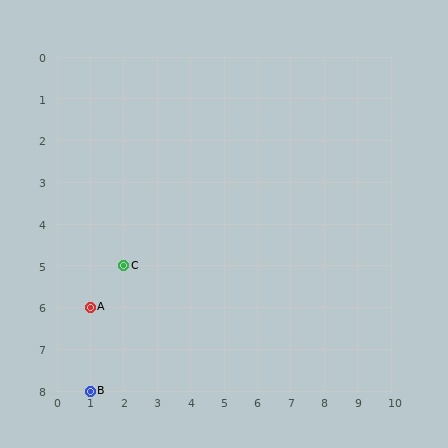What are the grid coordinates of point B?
Point B is at grid coordinates (1, 8).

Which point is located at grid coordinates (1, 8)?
Point B is at (1, 8).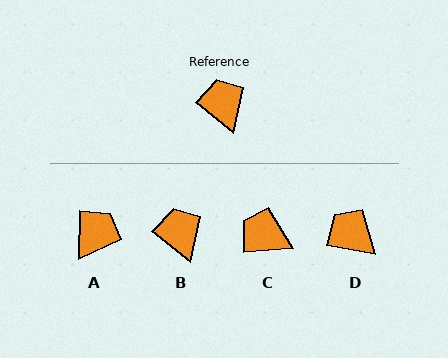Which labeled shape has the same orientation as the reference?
B.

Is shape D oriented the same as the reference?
No, it is off by about 28 degrees.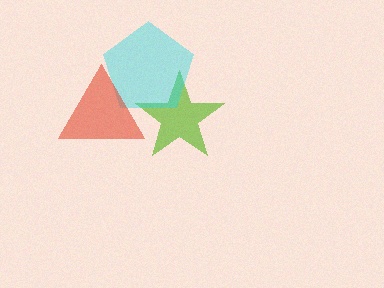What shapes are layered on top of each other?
The layered shapes are: a lime star, a cyan pentagon, a red triangle.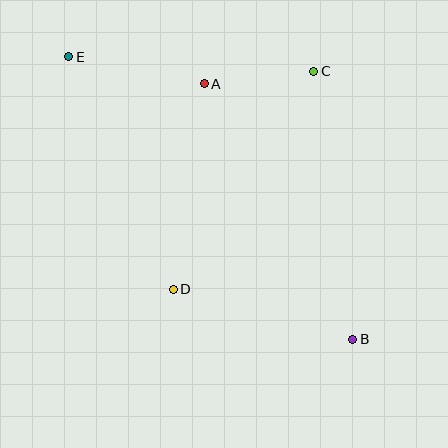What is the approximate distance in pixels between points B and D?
The distance between B and D is approximately 186 pixels.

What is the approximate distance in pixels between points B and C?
The distance between B and C is approximately 271 pixels.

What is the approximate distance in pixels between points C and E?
The distance between C and E is approximately 245 pixels.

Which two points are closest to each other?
Points A and C are closest to each other.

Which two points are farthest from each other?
Points B and E are farthest from each other.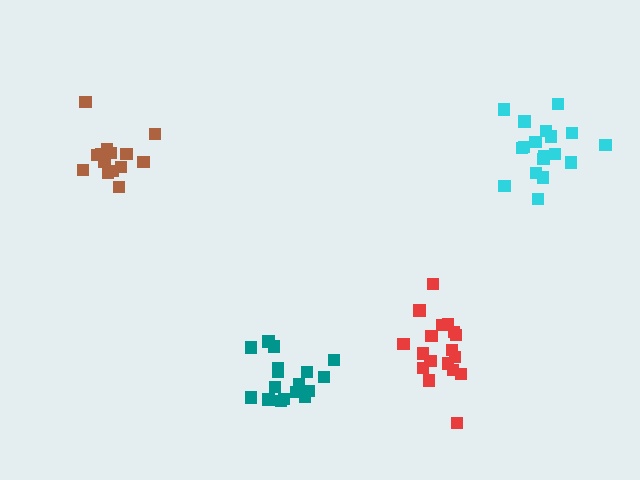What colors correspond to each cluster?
The clusters are colored: red, teal, brown, cyan.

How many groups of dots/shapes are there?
There are 4 groups.